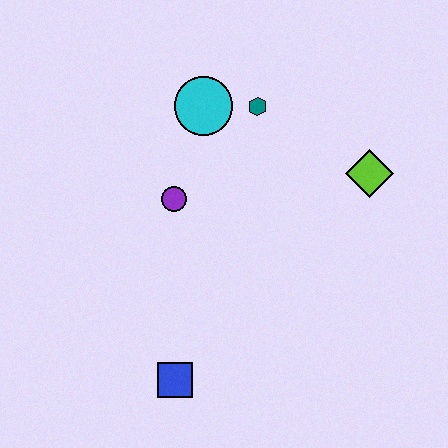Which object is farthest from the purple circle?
The lime diamond is farthest from the purple circle.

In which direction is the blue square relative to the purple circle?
The blue square is below the purple circle.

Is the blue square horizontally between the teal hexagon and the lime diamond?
No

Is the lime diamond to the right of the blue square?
Yes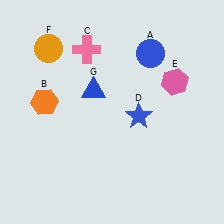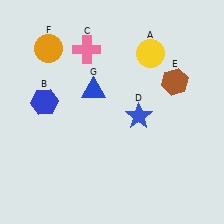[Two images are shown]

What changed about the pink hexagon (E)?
In Image 1, E is pink. In Image 2, it changed to brown.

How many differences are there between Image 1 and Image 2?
There are 3 differences between the two images.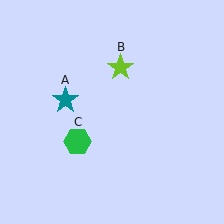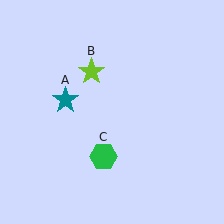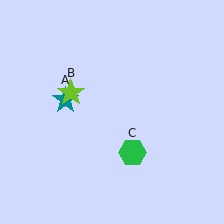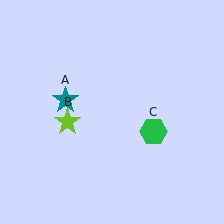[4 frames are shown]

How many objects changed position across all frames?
2 objects changed position: lime star (object B), green hexagon (object C).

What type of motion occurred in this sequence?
The lime star (object B), green hexagon (object C) rotated counterclockwise around the center of the scene.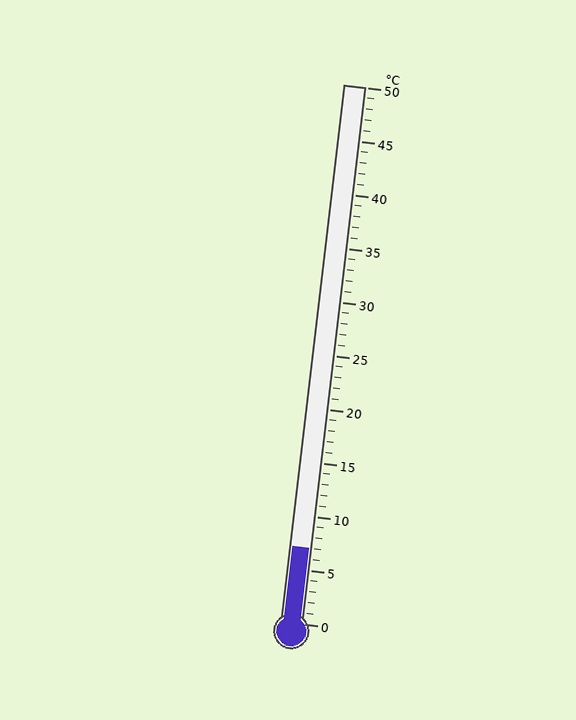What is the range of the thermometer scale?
The thermometer scale ranges from 0°C to 50°C.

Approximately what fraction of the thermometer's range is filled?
The thermometer is filled to approximately 15% of its range.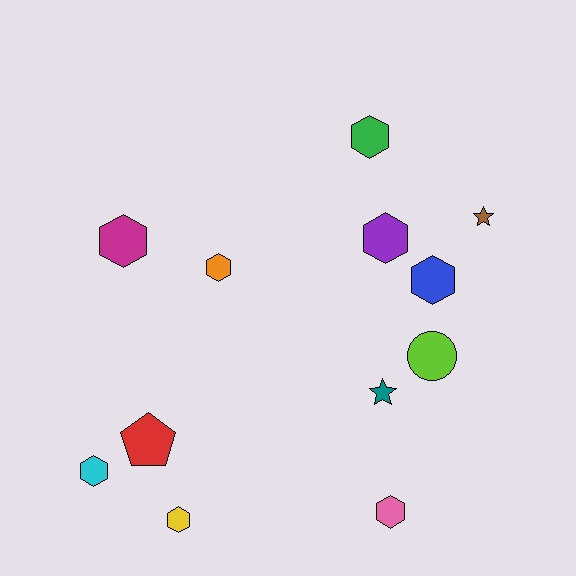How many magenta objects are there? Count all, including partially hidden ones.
There is 1 magenta object.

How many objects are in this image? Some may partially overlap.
There are 12 objects.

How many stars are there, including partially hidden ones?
There are 2 stars.